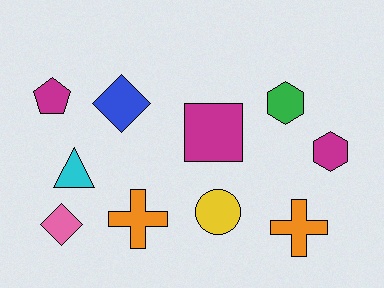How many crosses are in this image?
There are 2 crosses.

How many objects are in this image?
There are 10 objects.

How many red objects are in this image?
There are no red objects.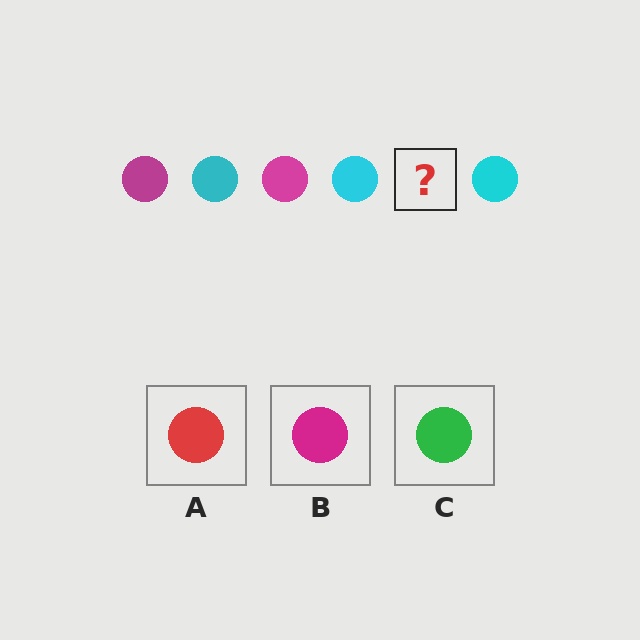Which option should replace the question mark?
Option B.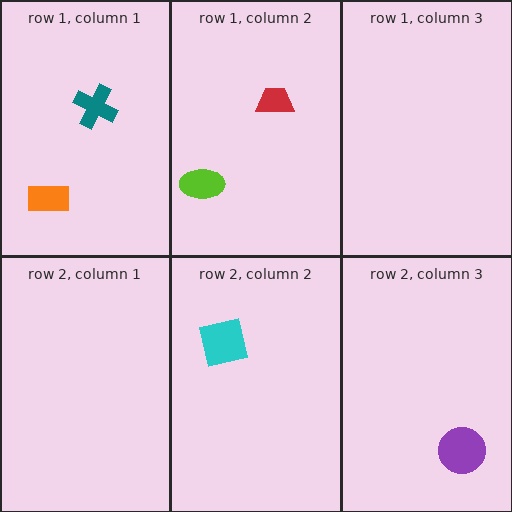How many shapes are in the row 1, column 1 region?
2.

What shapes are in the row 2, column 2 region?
The cyan square.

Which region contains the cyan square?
The row 2, column 2 region.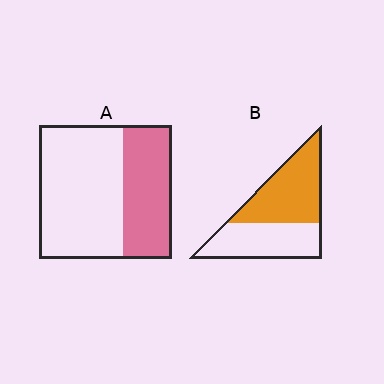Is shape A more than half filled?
No.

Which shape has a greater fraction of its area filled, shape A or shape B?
Shape B.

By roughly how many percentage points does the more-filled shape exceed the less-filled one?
By roughly 15 percentage points (B over A).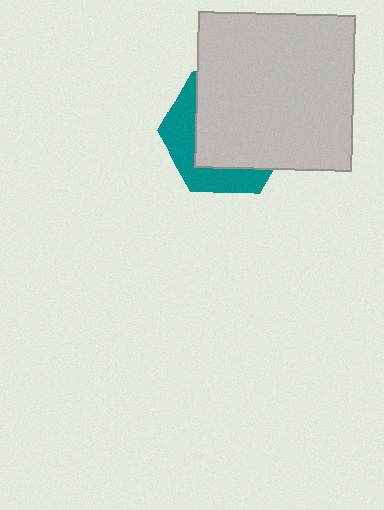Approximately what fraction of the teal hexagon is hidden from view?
Roughly 66% of the teal hexagon is hidden behind the light gray square.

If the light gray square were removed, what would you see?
You would see the complete teal hexagon.